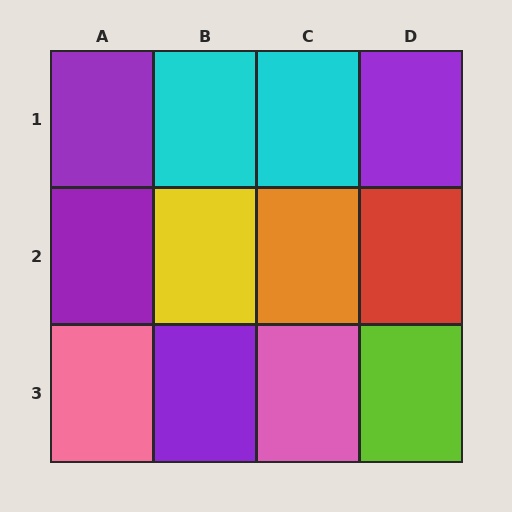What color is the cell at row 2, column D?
Red.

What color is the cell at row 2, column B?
Yellow.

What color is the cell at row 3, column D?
Lime.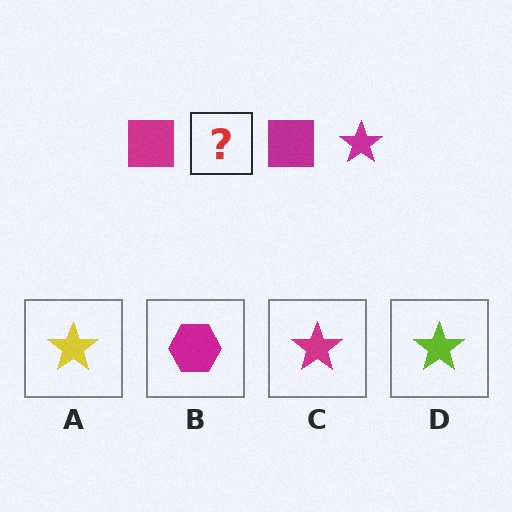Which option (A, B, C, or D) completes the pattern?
C.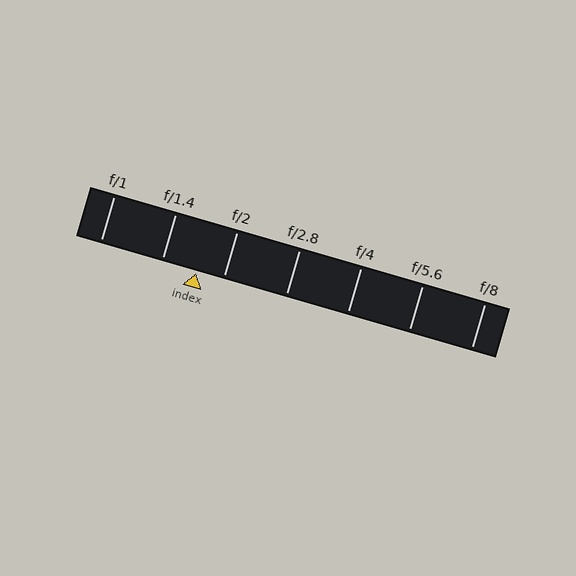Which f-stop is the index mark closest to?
The index mark is closest to f/2.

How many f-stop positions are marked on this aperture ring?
There are 7 f-stop positions marked.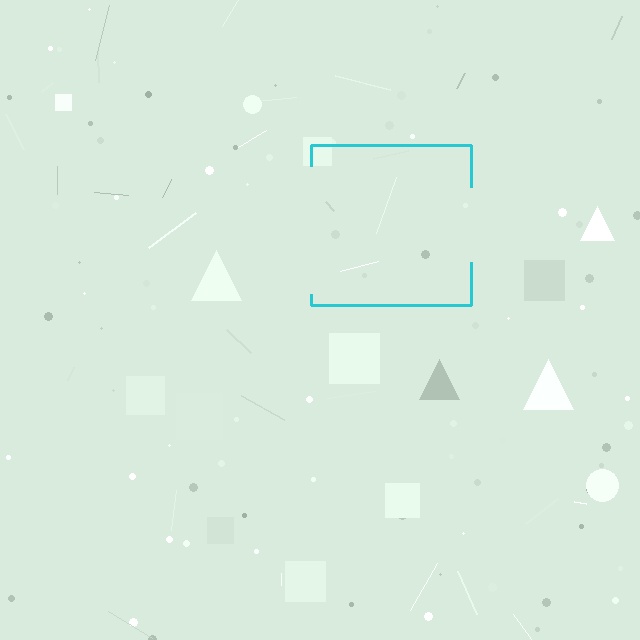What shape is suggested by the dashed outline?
The dashed outline suggests a square.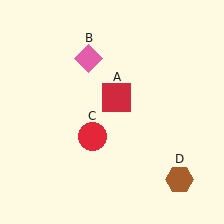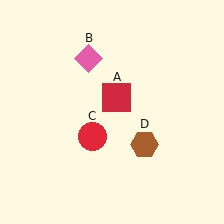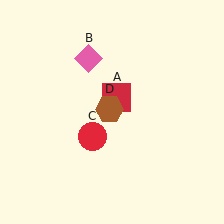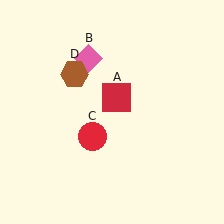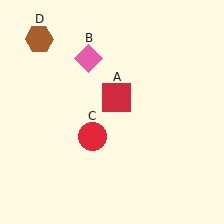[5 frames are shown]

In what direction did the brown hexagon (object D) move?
The brown hexagon (object D) moved up and to the left.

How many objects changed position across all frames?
1 object changed position: brown hexagon (object D).